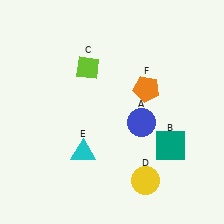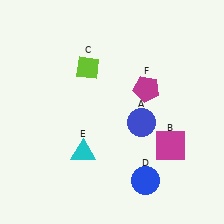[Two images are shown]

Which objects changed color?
B changed from teal to magenta. D changed from yellow to blue. F changed from orange to magenta.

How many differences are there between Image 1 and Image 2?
There are 3 differences between the two images.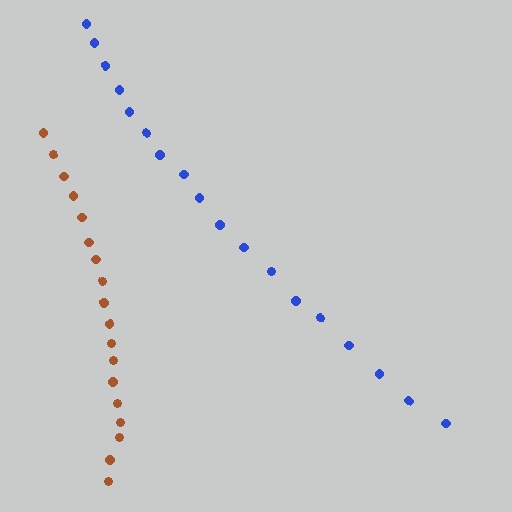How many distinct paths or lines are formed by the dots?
There are 2 distinct paths.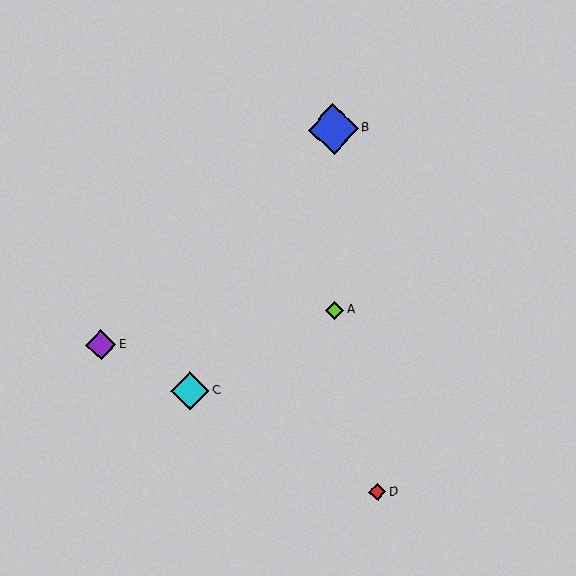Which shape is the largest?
The blue diamond (labeled B) is the largest.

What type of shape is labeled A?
Shape A is a lime diamond.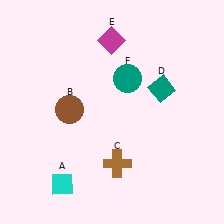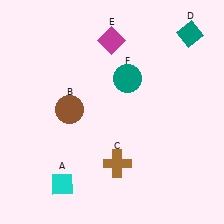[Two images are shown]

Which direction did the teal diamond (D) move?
The teal diamond (D) moved up.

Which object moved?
The teal diamond (D) moved up.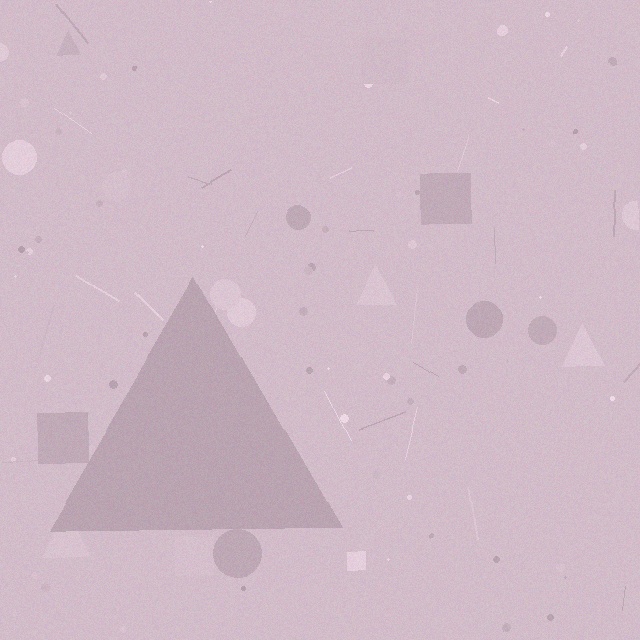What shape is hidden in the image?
A triangle is hidden in the image.